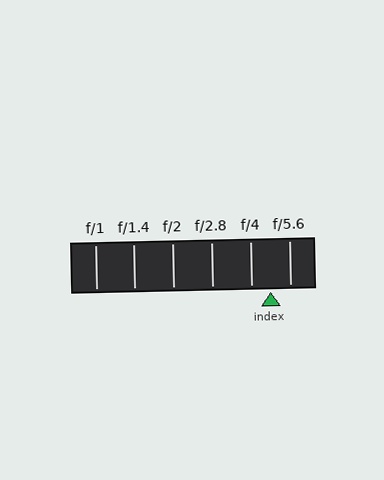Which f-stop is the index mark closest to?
The index mark is closest to f/5.6.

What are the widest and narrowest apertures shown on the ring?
The widest aperture shown is f/1 and the narrowest is f/5.6.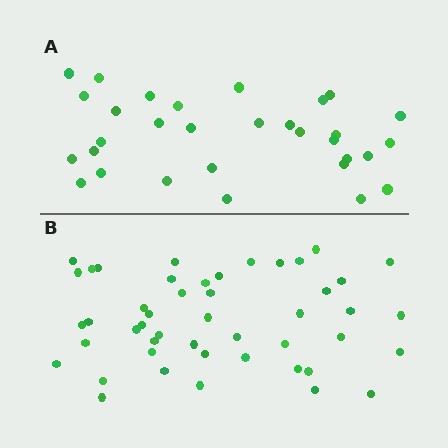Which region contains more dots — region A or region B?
Region B (the bottom region) has more dots.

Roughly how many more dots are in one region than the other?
Region B has approximately 15 more dots than region A.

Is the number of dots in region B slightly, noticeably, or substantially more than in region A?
Region B has substantially more. The ratio is roughly 1.5 to 1.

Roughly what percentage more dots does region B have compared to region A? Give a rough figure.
About 50% more.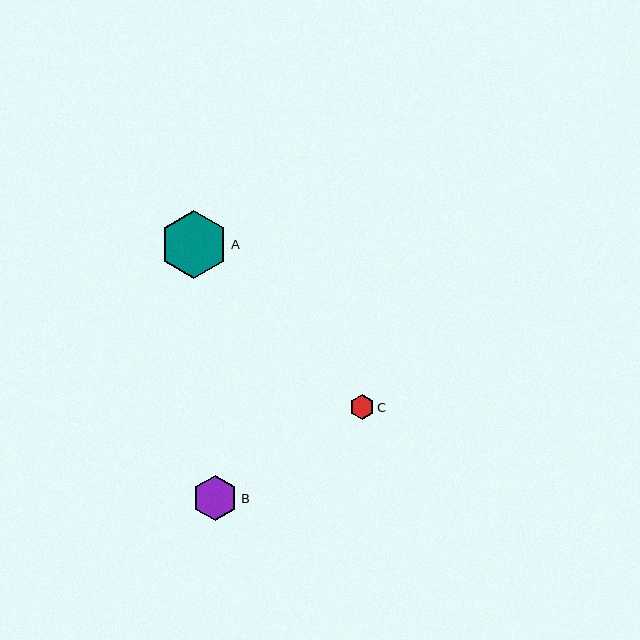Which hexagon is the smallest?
Hexagon C is the smallest with a size of approximately 24 pixels.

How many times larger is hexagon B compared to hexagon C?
Hexagon B is approximately 1.9 times the size of hexagon C.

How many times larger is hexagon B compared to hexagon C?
Hexagon B is approximately 1.9 times the size of hexagon C.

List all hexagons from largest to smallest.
From largest to smallest: A, B, C.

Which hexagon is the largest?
Hexagon A is the largest with a size of approximately 67 pixels.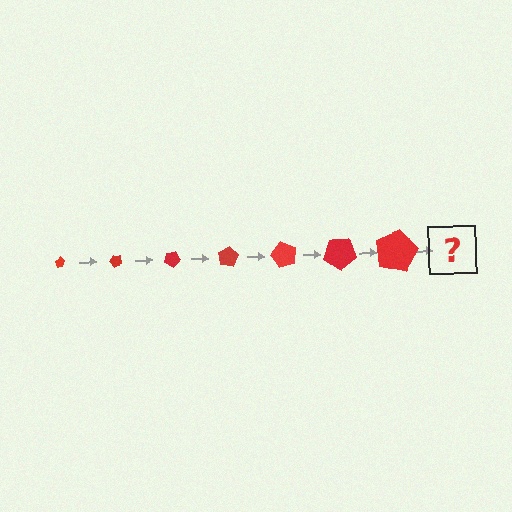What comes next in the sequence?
The next element should be a pentagon, larger than the previous one and rotated 350 degrees from the start.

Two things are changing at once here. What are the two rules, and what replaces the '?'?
The two rules are that the pentagon grows larger each step and it rotates 50 degrees each step. The '?' should be a pentagon, larger than the previous one and rotated 350 degrees from the start.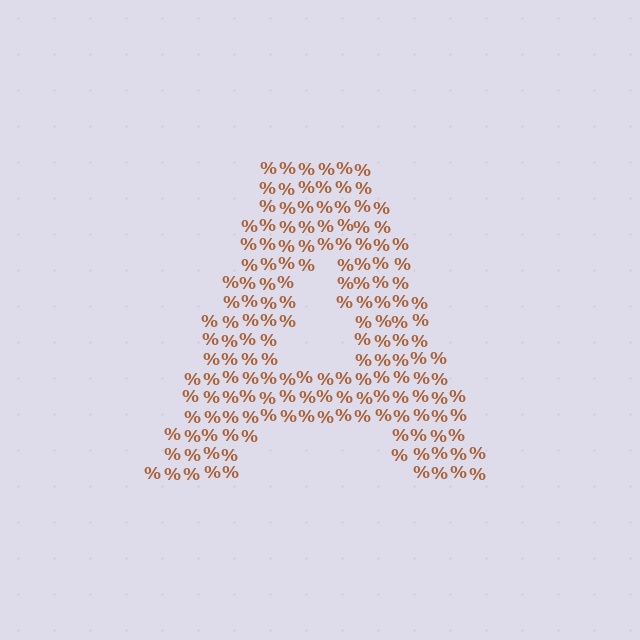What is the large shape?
The large shape is the letter A.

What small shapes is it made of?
It is made of small percent signs.